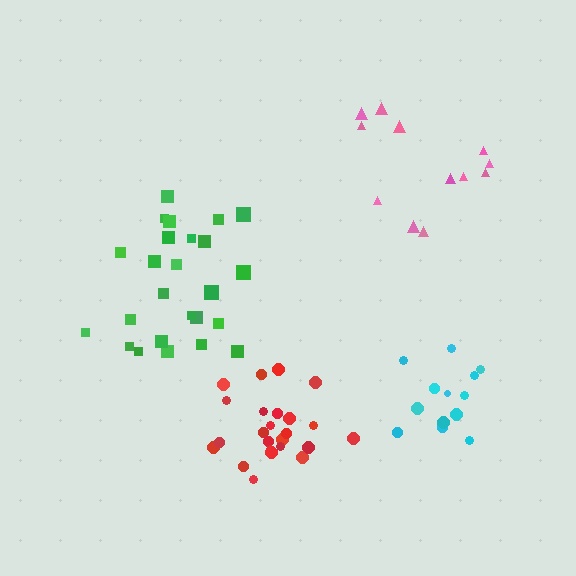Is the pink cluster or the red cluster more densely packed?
Red.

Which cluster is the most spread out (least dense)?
Pink.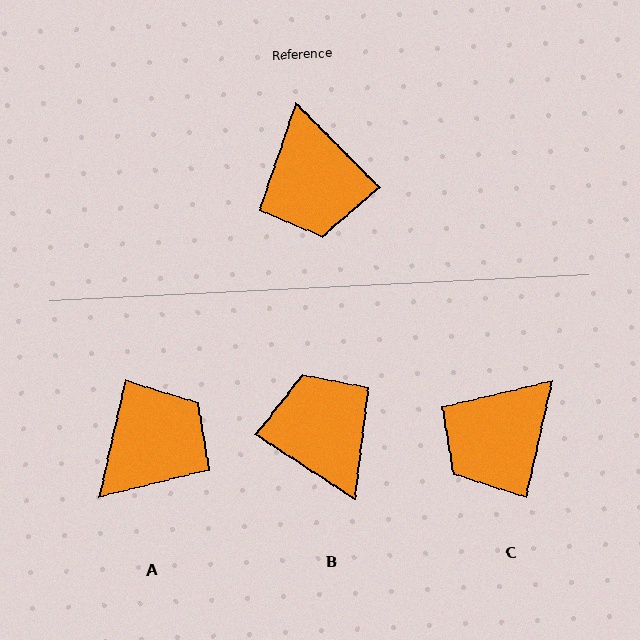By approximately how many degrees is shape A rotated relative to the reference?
Approximately 123 degrees counter-clockwise.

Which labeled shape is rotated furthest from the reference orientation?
B, about 168 degrees away.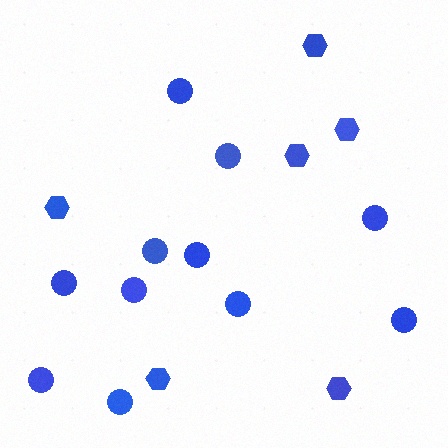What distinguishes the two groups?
There are 2 groups: one group of circles (11) and one group of hexagons (6).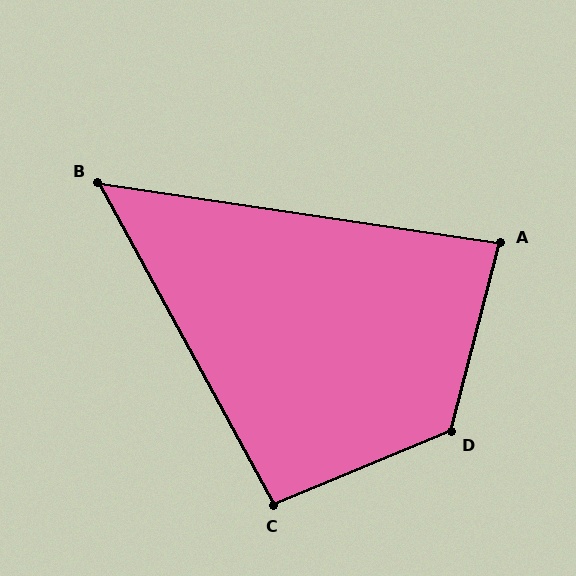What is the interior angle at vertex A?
Approximately 84 degrees (acute).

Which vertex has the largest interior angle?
D, at approximately 127 degrees.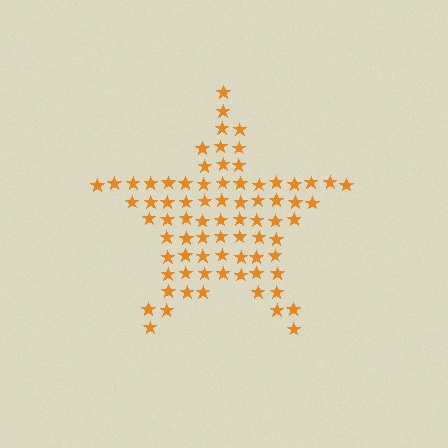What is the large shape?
The large shape is a star.